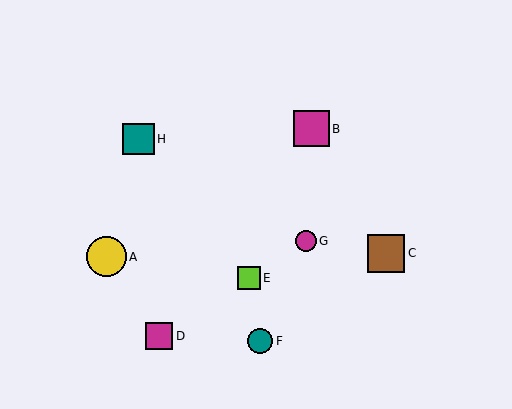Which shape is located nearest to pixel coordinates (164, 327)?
The magenta square (labeled D) at (159, 336) is nearest to that location.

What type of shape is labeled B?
Shape B is a magenta square.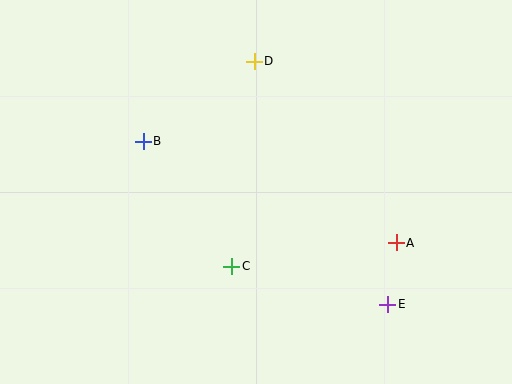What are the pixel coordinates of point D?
Point D is at (254, 61).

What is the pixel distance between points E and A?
The distance between E and A is 62 pixels.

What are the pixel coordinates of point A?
Point A is at (396, 243).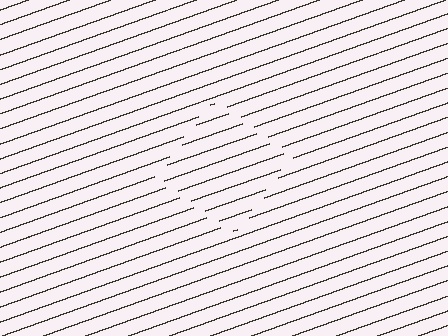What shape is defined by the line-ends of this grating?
An illusory square. The interior of the shape contains the same grating, shifted by half a period — the contour is defined by the phase discontinuity where line-ends from the inner and outer gratings abut.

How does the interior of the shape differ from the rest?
The interior of the shape contains the same grating, shifted by half a period — the contour is defined by the phase discontinuity where line-ends from the inner and outer gratings abut.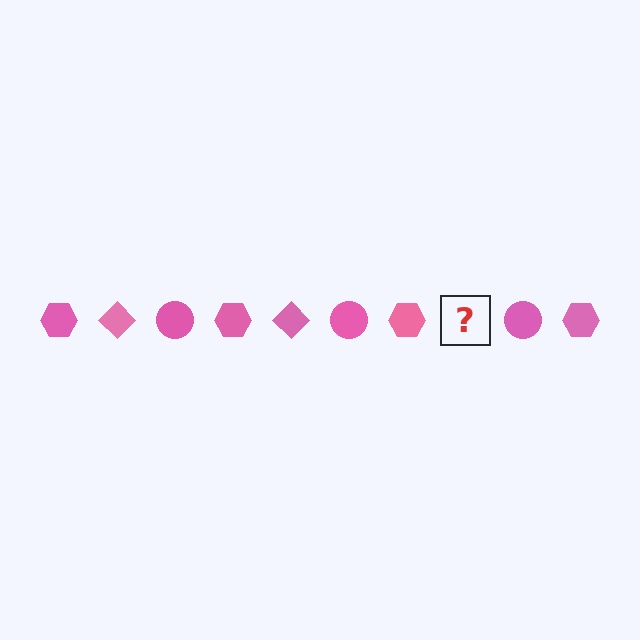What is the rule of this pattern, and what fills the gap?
The rule is that the pattern cycles through hexagon, diamond, circle shapes in pink. The gap should be filled with a pink diamond.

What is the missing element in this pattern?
The missing element is a pink diamond.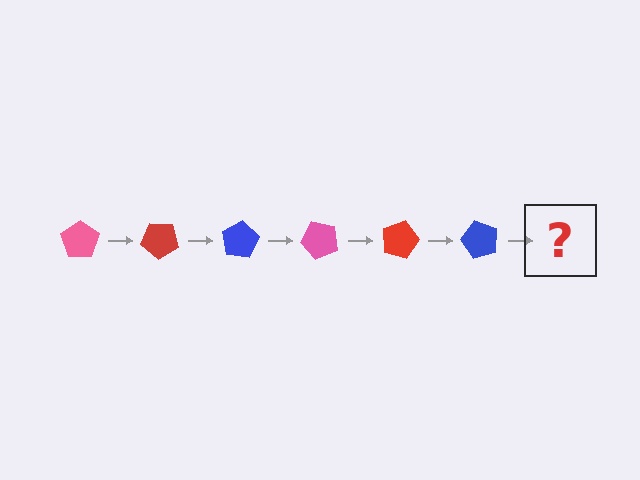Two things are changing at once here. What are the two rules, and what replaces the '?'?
The two rules are that it rotates 40 degrees each step and the color cycles through pink, red, and blue. The '?' should be a pink pentagon, rotated 240 degrees from the start.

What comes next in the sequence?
The next element should be a pink pentagon, rotated 240 degrees from the start.